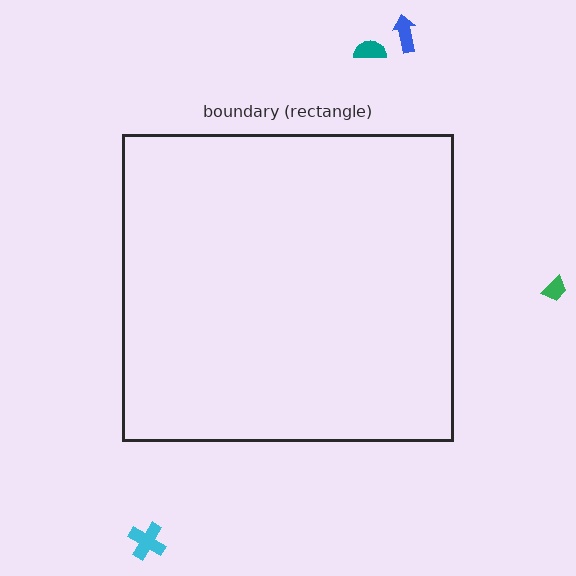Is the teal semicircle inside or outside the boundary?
Outside.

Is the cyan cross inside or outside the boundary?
Outside.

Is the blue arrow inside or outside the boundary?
Outside.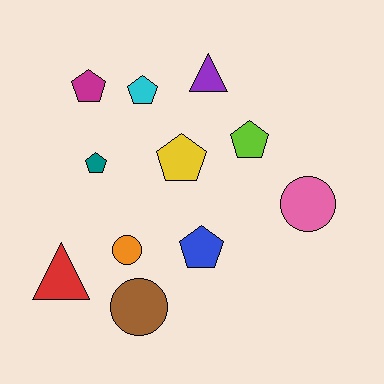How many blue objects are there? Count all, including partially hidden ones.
There is 1 blue object.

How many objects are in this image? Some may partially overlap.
There are 11 objects.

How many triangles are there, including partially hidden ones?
There are 2 triangles.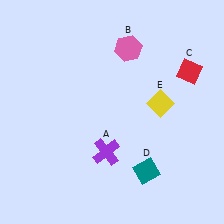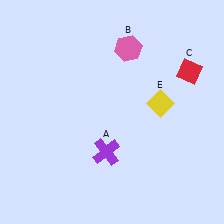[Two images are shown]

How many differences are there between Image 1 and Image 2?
There is 1 difference between the two images.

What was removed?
The teal diamond (D) was removed in Image 2.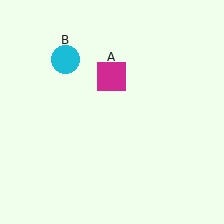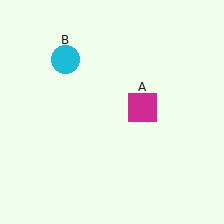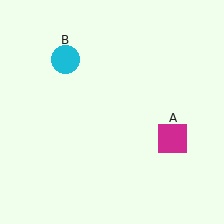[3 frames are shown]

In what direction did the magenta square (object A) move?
The magenta square (object A) moved down and to the right.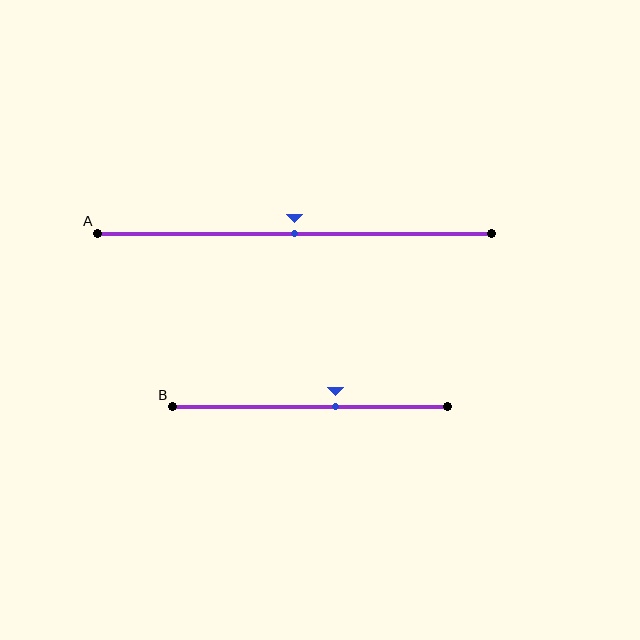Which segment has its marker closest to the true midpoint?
Segment A has its marker closest to the true midpoint.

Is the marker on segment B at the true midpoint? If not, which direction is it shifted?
No, the marker on segment B is shifted to the right by about 9% of the segment length.